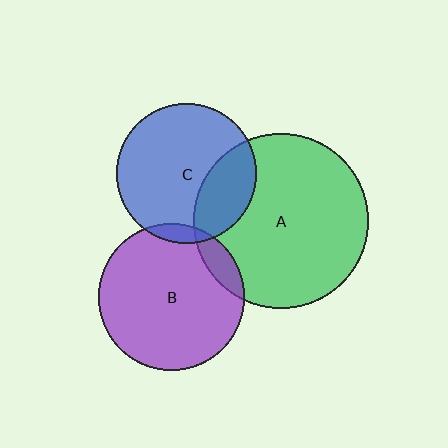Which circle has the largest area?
Circle A (green).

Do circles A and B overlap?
Yes.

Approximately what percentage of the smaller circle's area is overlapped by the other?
Approximately 10%.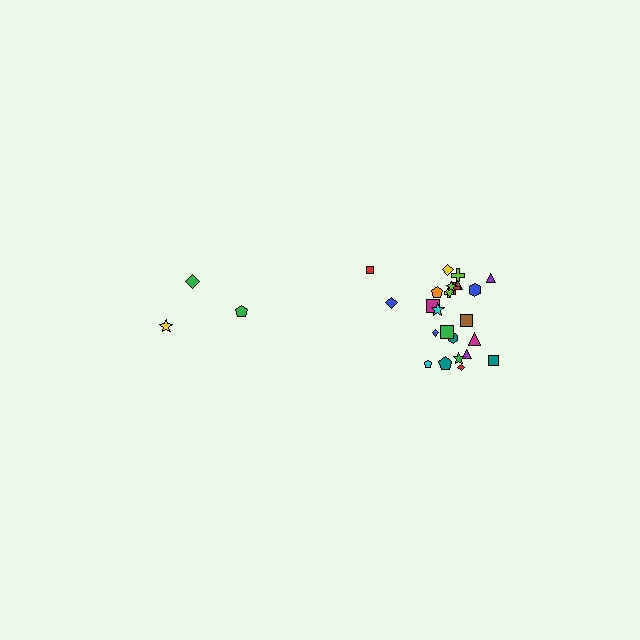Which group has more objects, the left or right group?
The right group.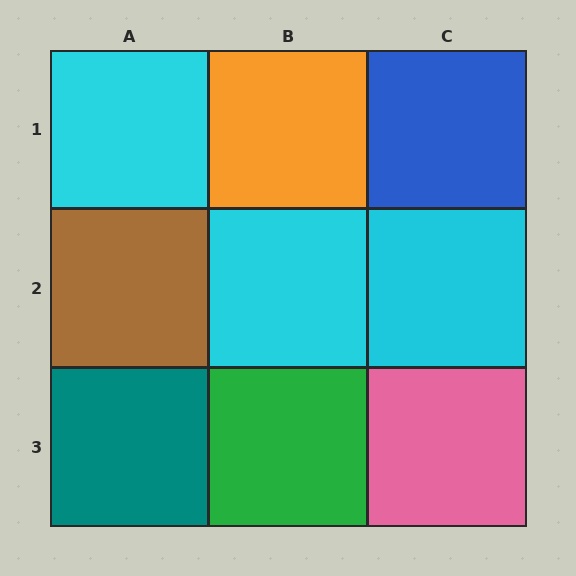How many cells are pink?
1 cell is pink.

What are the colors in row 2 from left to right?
Brown, cyan, cyan.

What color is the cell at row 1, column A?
Cyan.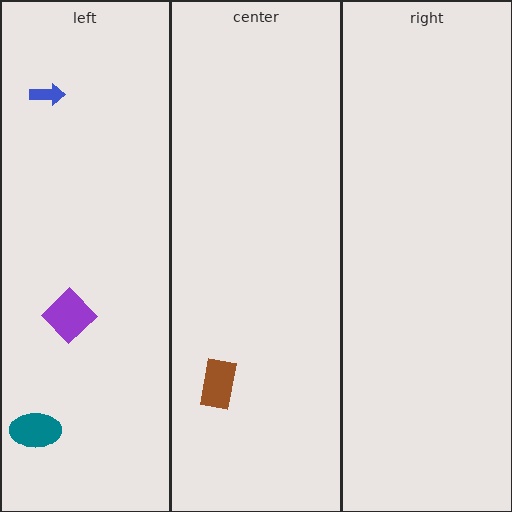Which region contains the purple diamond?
The left region.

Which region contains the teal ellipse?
The left region.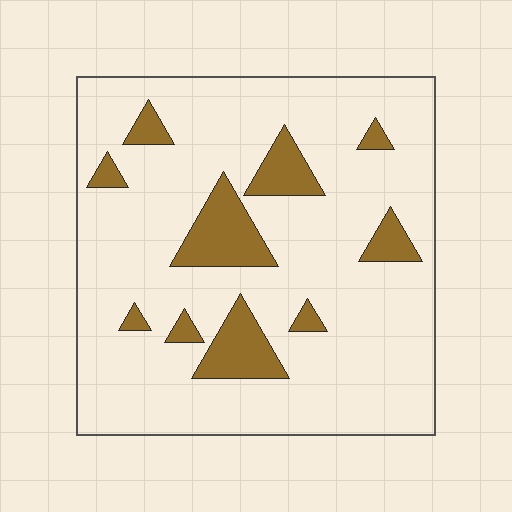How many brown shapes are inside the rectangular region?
10.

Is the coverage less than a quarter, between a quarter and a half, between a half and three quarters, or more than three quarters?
Less than a quarter.